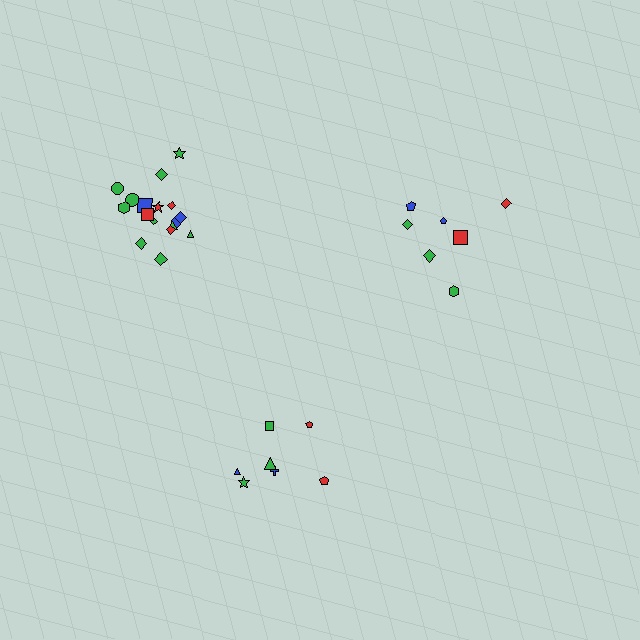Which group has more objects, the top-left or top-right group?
The top-left group.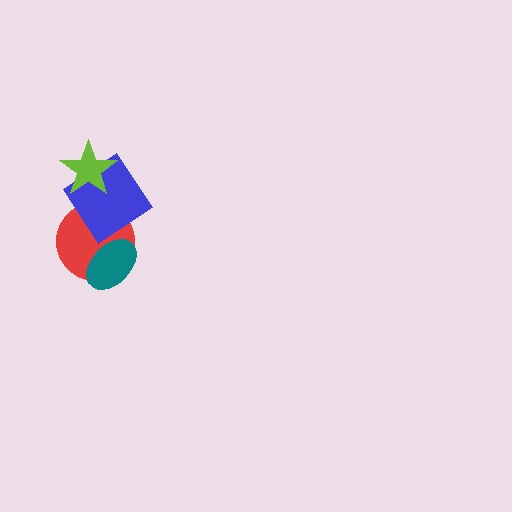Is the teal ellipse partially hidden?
Yes, it is partially covered by another shape.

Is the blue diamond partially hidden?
Yes, it is partially covered by another shape.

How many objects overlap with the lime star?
1 object overlaps with the lime star.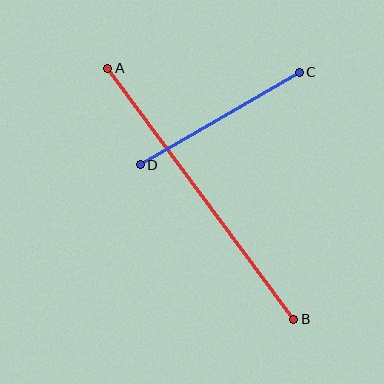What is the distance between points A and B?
The distance is approximately 312 pixels.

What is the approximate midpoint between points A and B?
The midpoint is at approximately (201, 194) pixels.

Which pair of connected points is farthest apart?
Points A and B are farthest apart.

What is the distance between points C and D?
The distance is approximately 184 pixels.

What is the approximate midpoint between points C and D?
The midpoint is at approximately (220, 119) pixels.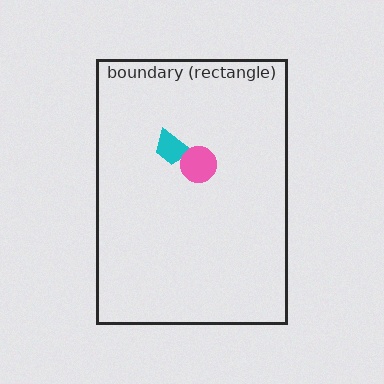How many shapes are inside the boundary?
2 inside, 0 outside.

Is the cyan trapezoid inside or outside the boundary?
Inside.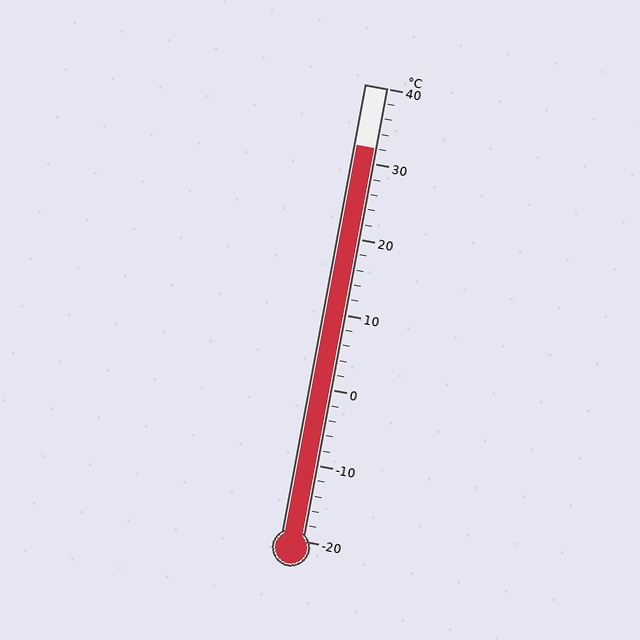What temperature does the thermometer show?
The thermometer shows approximately 32°C.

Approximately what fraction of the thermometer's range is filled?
The thermometer is filled to approximately 85% of its range.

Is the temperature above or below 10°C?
The temperature is above 10°C.